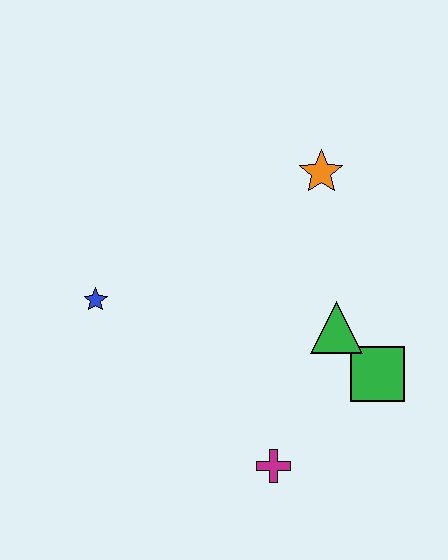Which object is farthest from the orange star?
The magenta cross is farthest from the orange star.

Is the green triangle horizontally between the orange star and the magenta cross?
No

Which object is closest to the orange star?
The green triangle is closest to the orange star.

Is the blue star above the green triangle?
Yes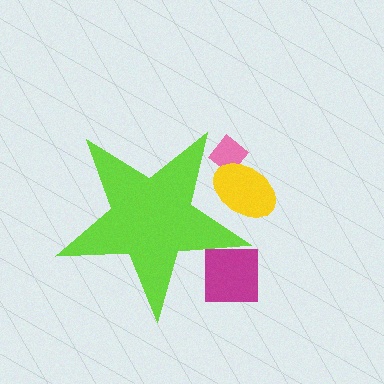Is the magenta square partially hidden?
Yes, the magenta square is partially hidden behind the lime star.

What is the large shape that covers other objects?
A lime star.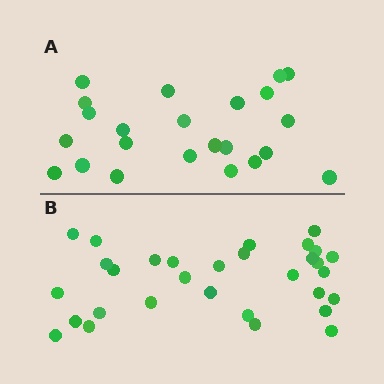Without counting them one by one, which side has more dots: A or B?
Region B (the bottom region) has more dots.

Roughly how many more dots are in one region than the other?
Region B has roughly 8 or so more dots than region A.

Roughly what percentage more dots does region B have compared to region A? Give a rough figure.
About 35% more.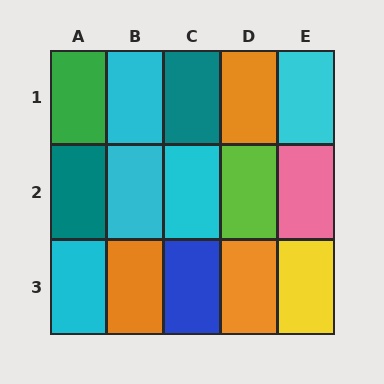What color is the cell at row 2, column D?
Lime.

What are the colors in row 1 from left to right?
Green, cyan, teal, orange, cyan.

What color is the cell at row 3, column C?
Blue.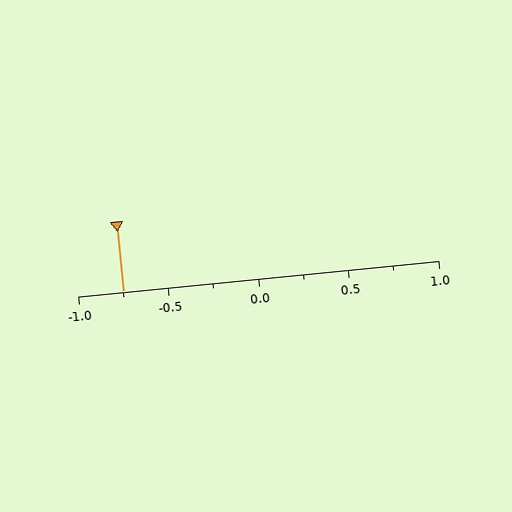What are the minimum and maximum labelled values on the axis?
The axis runs from -1.0 to 1.0.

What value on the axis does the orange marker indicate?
The marker indicates approximately -0.75.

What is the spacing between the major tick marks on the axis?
The major ticks are spaced 0.5 apart.